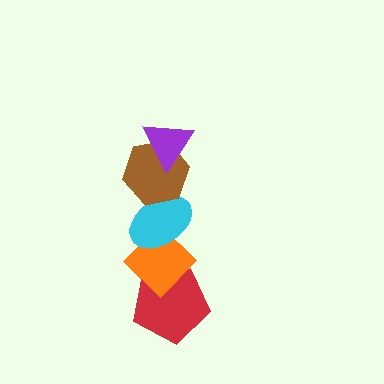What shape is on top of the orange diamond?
The cyan ellipse is on top of the orange diamond.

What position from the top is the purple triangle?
The purple triangle is 1st from the top.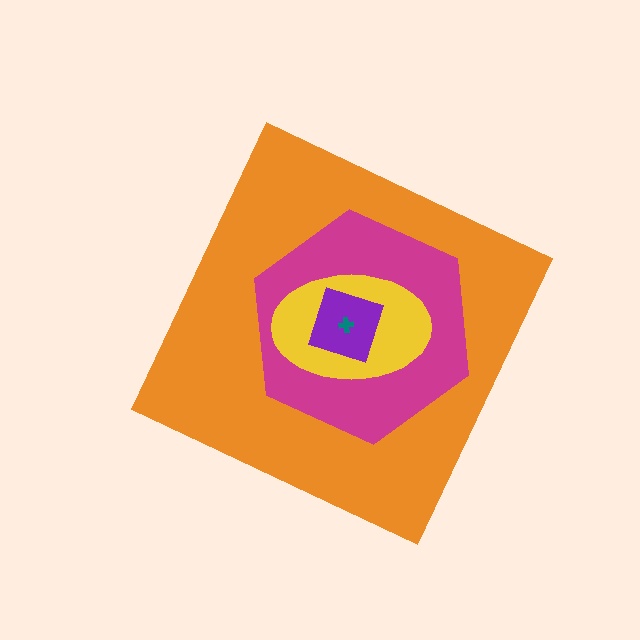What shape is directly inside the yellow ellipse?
The purple square.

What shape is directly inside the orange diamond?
The magenta hexagon.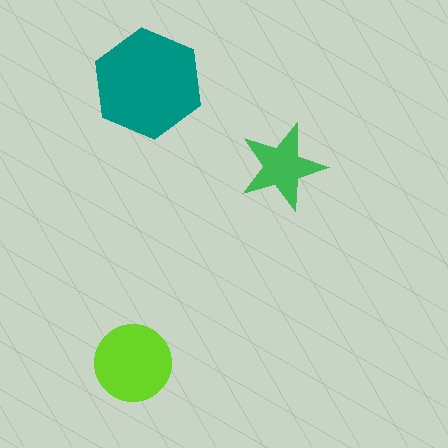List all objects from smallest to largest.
The green star, the lime circle, the teal hexagon.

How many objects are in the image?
There are 3 objects in the image.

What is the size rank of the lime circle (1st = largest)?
2nd.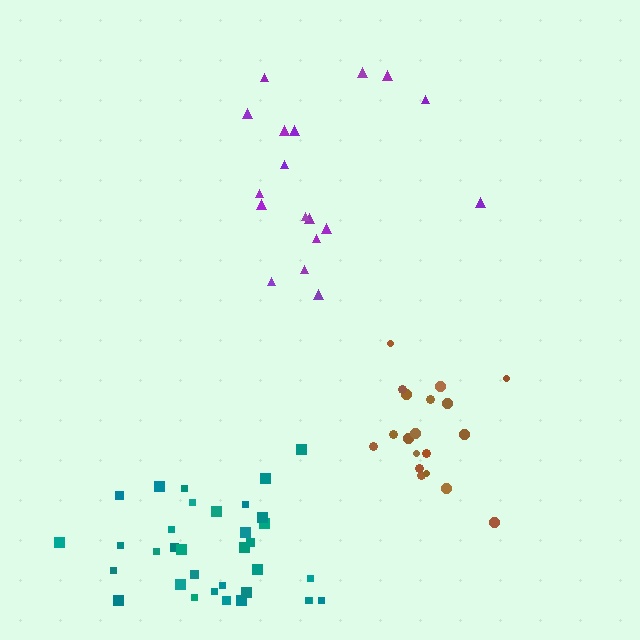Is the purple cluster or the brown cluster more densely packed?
Brown.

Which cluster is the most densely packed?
Brown.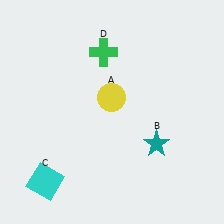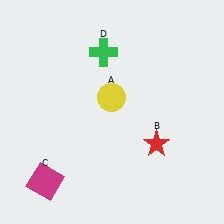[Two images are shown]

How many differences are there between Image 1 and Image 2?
There are 2 differences between the two images.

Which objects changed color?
B changed from teal to red. C changed from cyan to magenta.